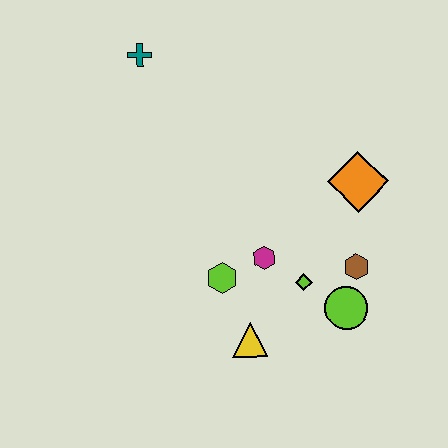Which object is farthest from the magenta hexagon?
The teal cross is farthest from the magenta hexagon.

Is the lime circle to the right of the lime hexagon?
Yes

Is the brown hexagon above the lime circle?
Yes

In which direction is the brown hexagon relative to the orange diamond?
The brown hexagon is below the orange diamond.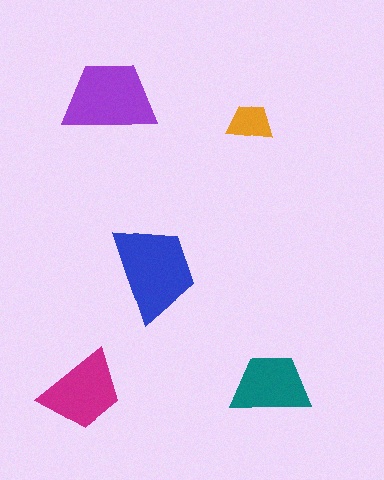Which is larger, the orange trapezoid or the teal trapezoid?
The teal one.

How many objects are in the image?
There are 5 objects in the image.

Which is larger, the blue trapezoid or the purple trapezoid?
The blue one.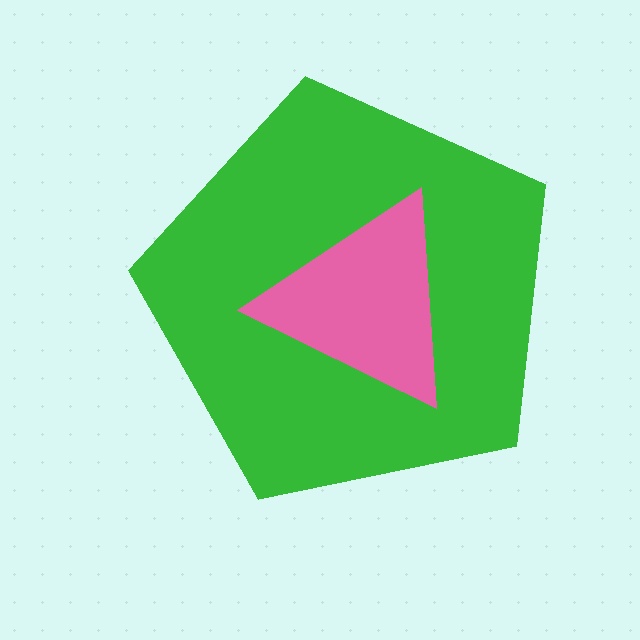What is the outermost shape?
The green pentagon.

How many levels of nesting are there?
2.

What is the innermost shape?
The pink triangle.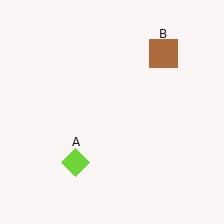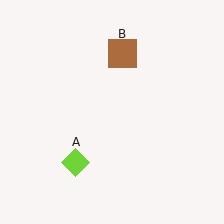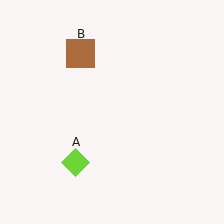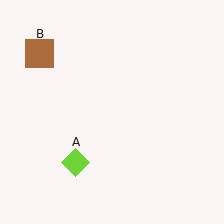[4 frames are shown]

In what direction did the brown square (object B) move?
The brown square (object B) moved left.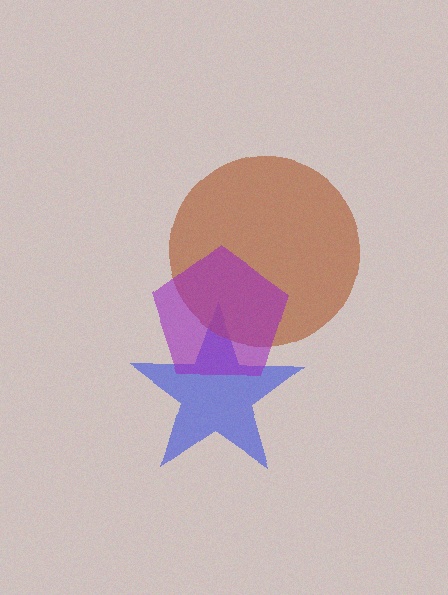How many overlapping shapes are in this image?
There are 3 overlapping shapes in the image.